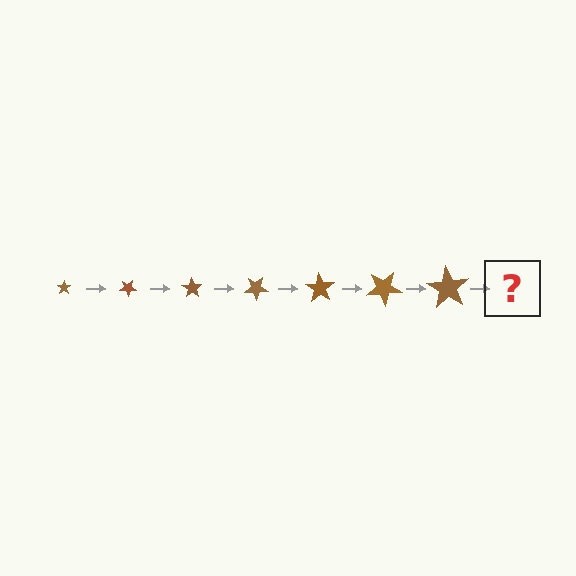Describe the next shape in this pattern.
It should be a star, larger than the previous one and rotated 245 degrees from the start.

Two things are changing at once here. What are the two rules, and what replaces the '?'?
The two rules are that the star grows larger each step and it rotates 35 degrees each step. The '?' should be a star, larger than the previous one and rotated 245 degrees from the start.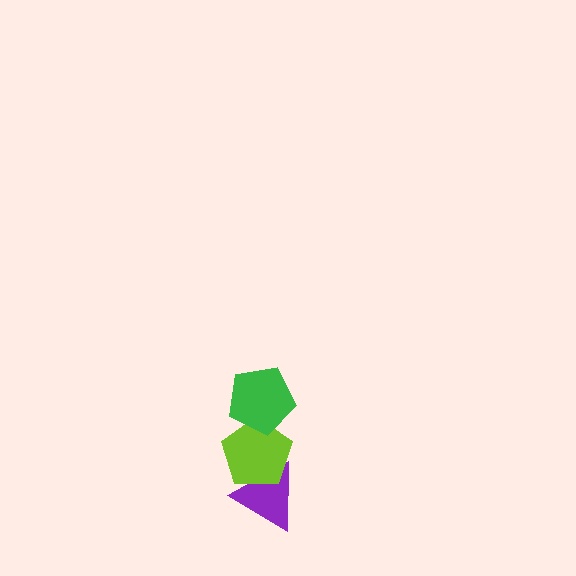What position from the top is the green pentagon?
The green pentagon is 1st from the top.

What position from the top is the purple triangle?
The purple triangle is 3rd from the top.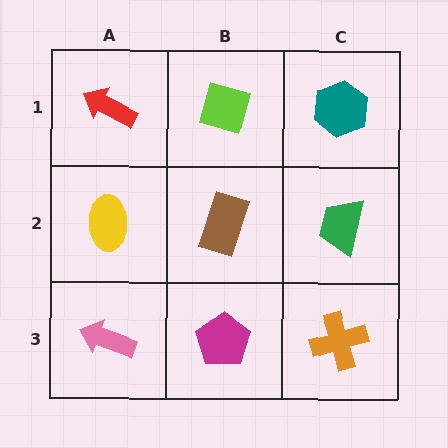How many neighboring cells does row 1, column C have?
2.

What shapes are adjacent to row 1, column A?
A yellow ellipse (row 2, column A), a lime square (row 1, column B).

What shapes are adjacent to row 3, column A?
A yellow ellipse (row 2, column A), a magenta pentagon (row 3, column B).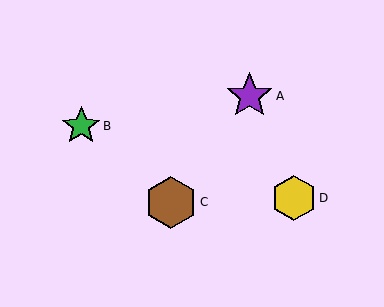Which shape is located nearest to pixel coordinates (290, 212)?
The yellow hexagon (labeled D) at (294, 198) is nearest to that location.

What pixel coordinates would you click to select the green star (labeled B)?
Click at (81, 126) to select the green star B.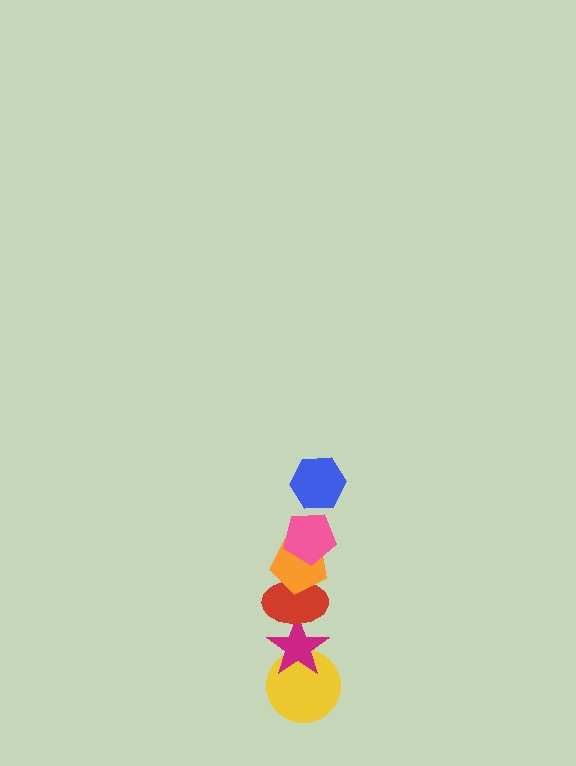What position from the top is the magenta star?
The magenta star is 5th from the top.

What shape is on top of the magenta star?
The red ellipse is on top of the magenta star.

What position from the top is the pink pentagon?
The pink pentagon is 2nd from the top.